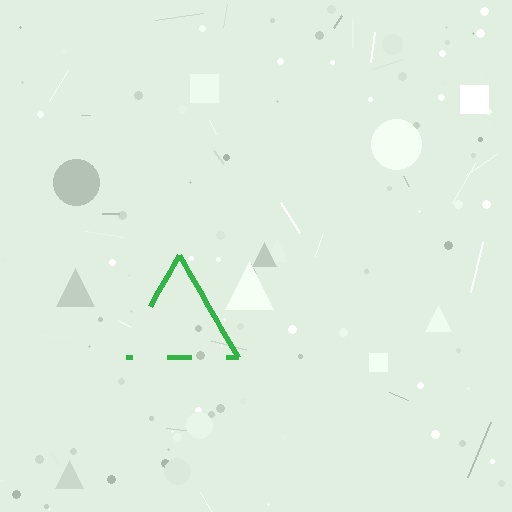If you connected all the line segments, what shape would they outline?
They would outline a triangle.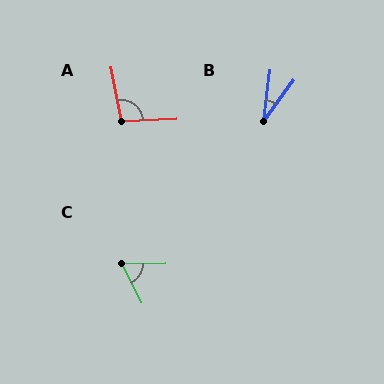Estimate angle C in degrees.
Approximately 64 degrees.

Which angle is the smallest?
B, at approximately 29 degrees.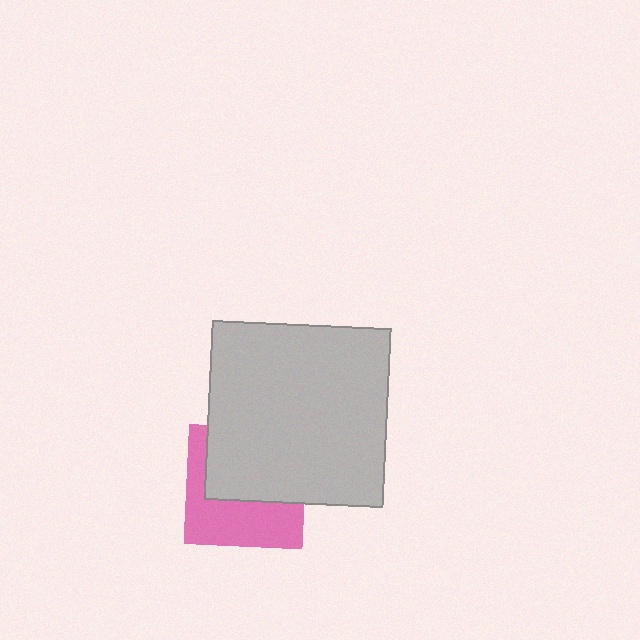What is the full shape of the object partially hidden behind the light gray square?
The partially hidden object is a pink square.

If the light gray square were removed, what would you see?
You would see the complete pink square.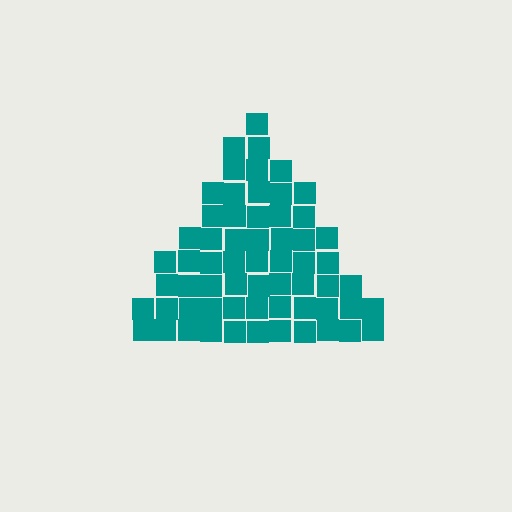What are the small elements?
The small elements are squares.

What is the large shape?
The large shape is a triangle.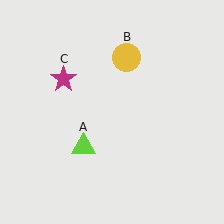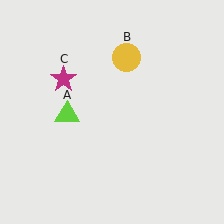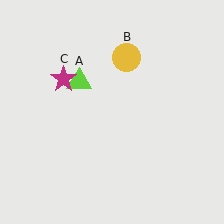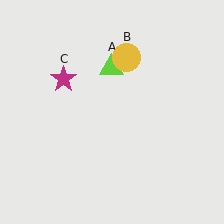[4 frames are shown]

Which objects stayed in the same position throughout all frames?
Yellow circle (object B) and magenta star (object C) remained stationary.